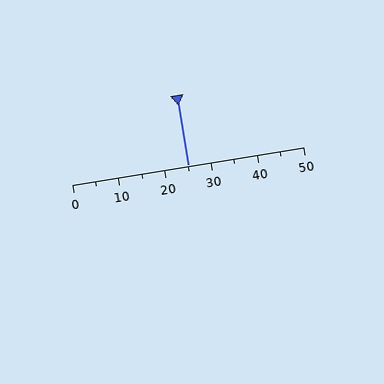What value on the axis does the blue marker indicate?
The marker indicates approximately 25.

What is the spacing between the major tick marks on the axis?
The major ticks are spaced 10 apart.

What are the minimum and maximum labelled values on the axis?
The axis runs from 0 to 50.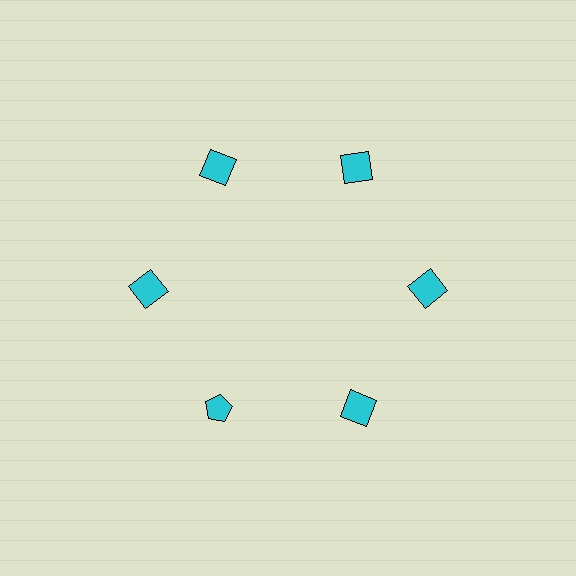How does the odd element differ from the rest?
It has a different shape: pentagon instead of square.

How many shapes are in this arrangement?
There are 6 shapes arranged in a ring pattern.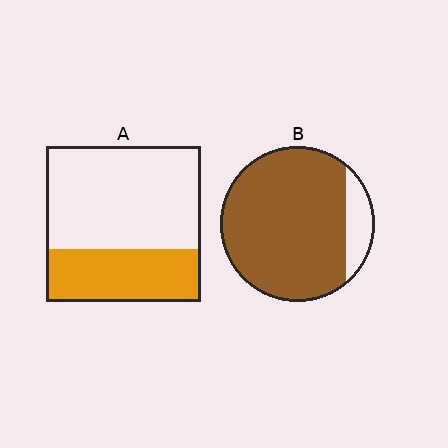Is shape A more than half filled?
No.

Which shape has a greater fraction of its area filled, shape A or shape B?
Shape B.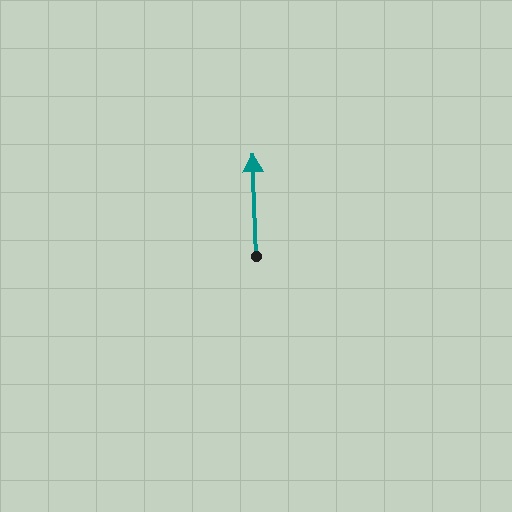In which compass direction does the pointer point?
North.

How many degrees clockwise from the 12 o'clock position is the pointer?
Approximately 358 degrees.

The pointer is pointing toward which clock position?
Roughly 12 o'clock.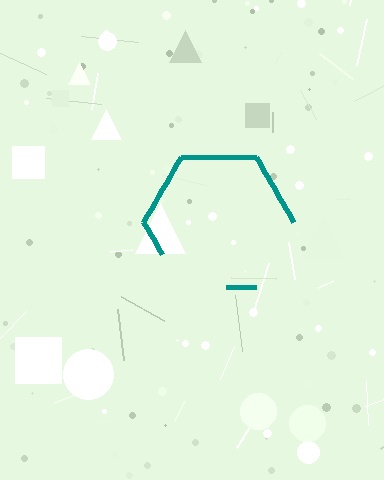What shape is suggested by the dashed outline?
The dashed outline suggests a hexagon.